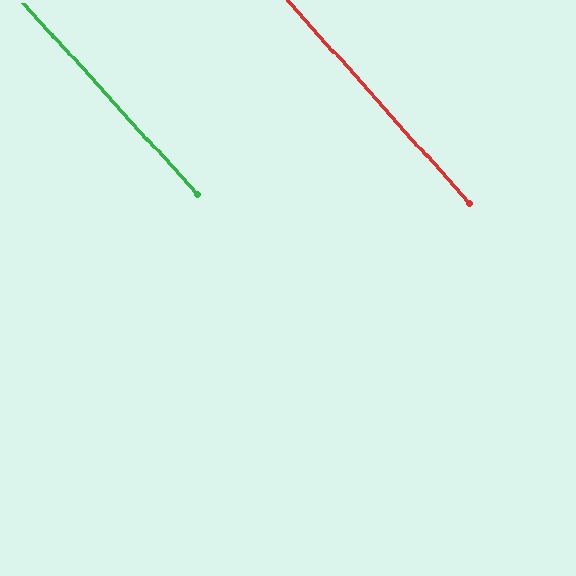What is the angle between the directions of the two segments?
Approximately 0 degrees.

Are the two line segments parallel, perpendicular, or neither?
Parallel — their directions differ by only 0.3°.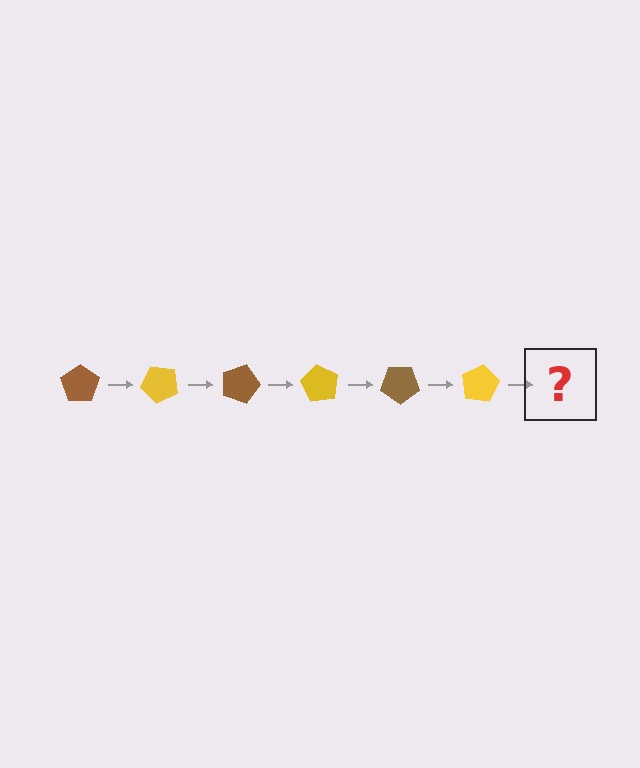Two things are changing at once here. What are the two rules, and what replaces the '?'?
The two rules are that it rotates 45 degrees each step and the color cycles through brown and yellow. The '?' should be a brown pentagon, rotated 270 degrees from the start.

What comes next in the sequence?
The next element should be a brown pentagon, rotated 270 degrees from the start.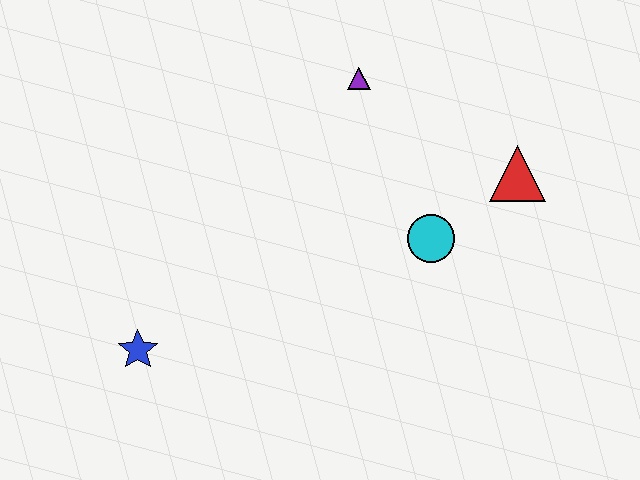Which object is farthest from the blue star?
The red triangle is farthest from the blue star.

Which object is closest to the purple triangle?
The cyan circle is closest to the purple triangle.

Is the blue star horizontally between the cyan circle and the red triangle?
No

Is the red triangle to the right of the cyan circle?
Yes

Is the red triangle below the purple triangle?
Yes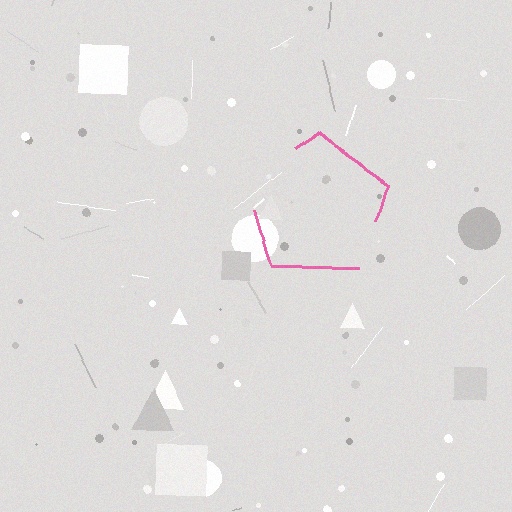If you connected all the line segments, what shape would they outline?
They would outline a pentagon.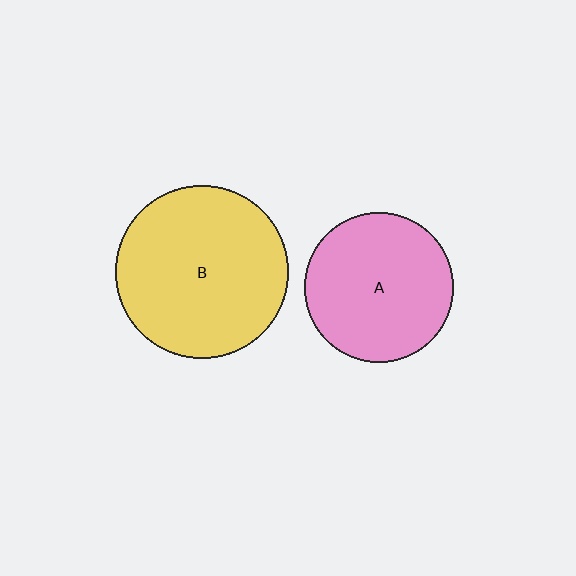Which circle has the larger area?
Circle B (yellow).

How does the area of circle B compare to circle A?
Approximately 1.3 times.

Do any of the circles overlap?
No, none of the circles overlap.